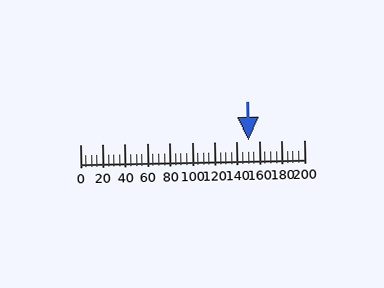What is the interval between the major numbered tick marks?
The major tick marks are spaced 20 units apart.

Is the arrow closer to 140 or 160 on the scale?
The arrow is closer to 160.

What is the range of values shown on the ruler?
The ruler shows values from 0 to 200.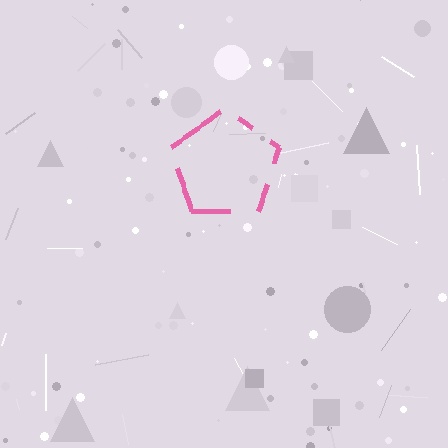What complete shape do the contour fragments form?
The contour fragments form a pentagon.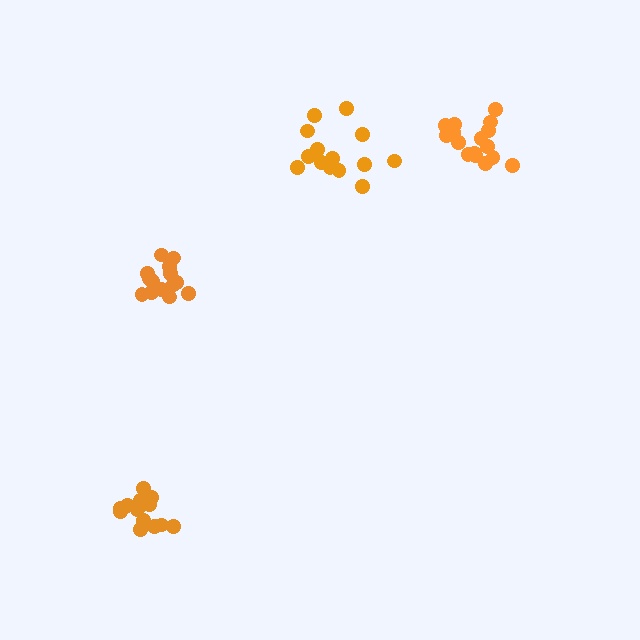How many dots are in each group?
Group 1: 15 dots, Group 2: 13 dots, Group 3: 14 dots, Group 4: 16 dots (58 total).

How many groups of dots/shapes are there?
There are 4 groups.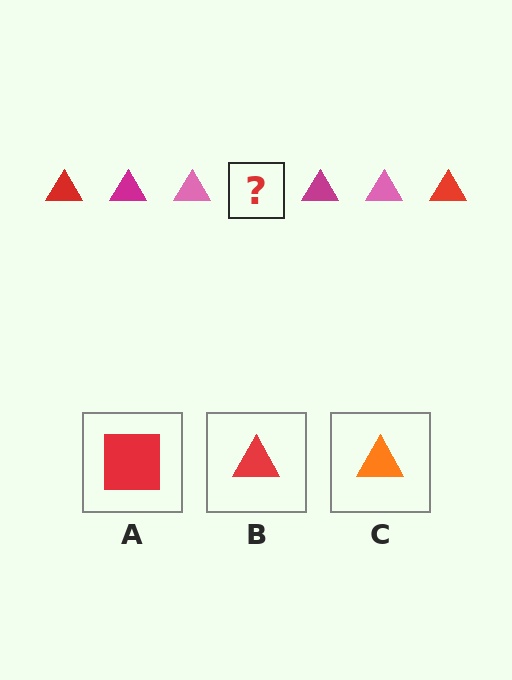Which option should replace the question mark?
Option B.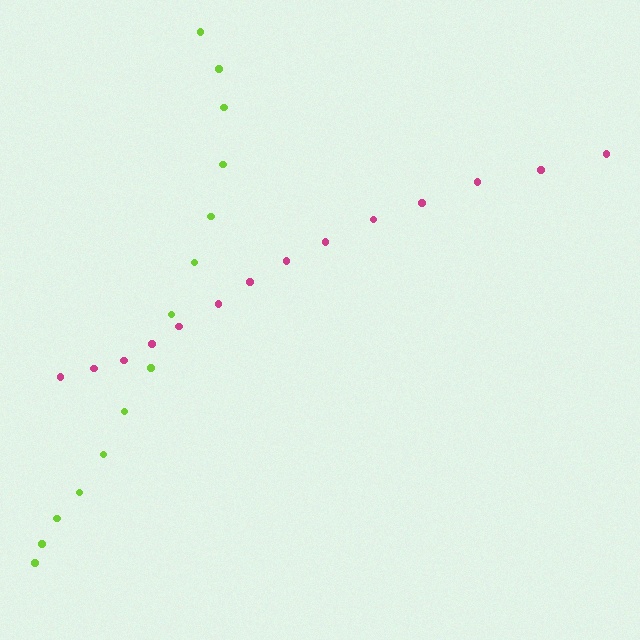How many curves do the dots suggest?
There are 2 distinct paths.